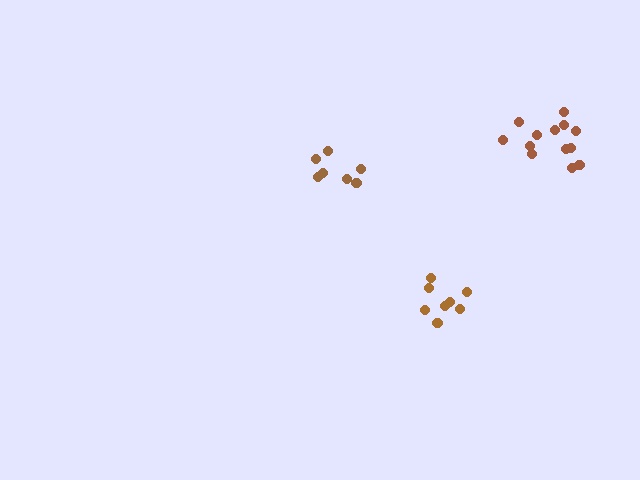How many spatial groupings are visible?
There are 3 spatial groupings.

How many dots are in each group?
Group 1: 7 dots, Group 2: 8 dots, Group 3: 13 dots (28 total).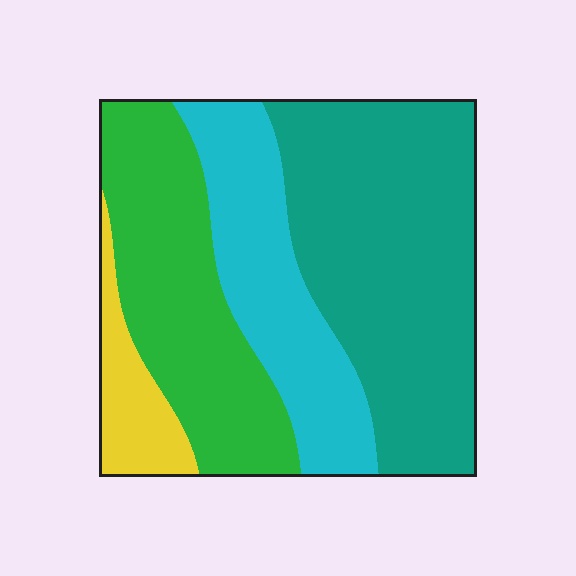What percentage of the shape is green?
Green covers around 30% of the shape.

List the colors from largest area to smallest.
From largest to smallest: teal, green, cyan, yellow.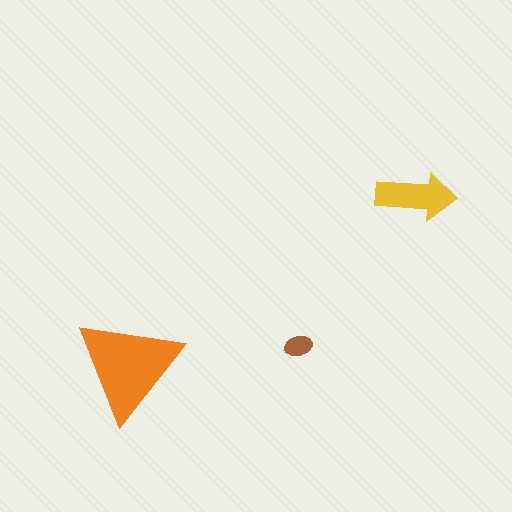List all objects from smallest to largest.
The brown ellipse, the yellow arrow, the orange triangle.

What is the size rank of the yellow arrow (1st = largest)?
2nd.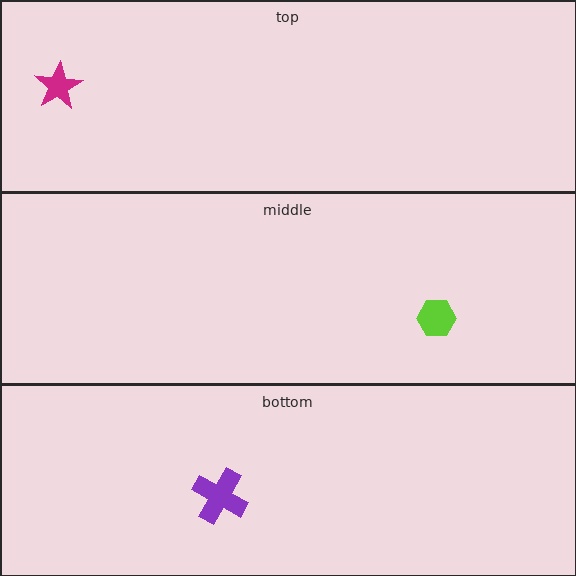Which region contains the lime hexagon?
The middle region.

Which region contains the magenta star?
The top region.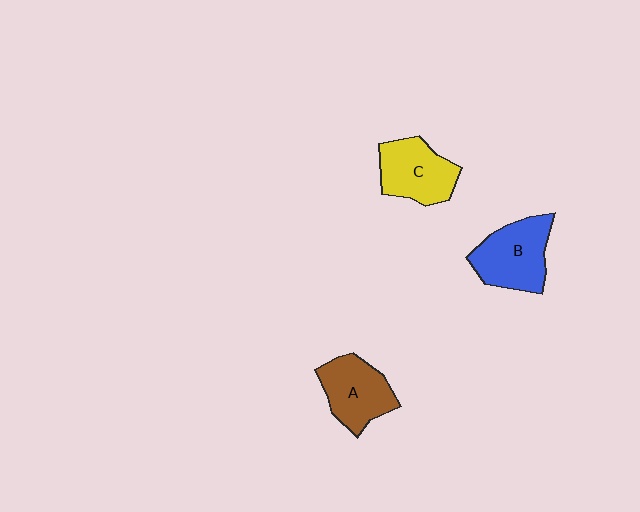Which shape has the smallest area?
Shape A (brown).